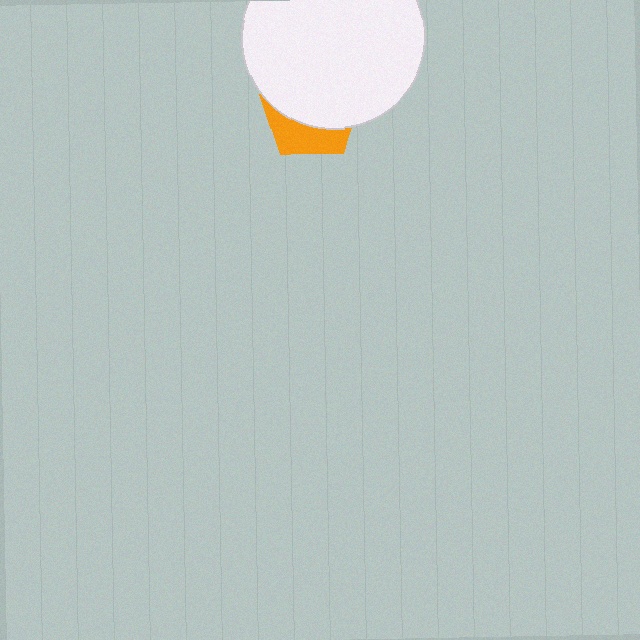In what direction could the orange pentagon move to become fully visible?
The orange pentagon could move down. That would shift it out from behind the white circle entirely.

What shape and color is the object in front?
The object in front is a white circle.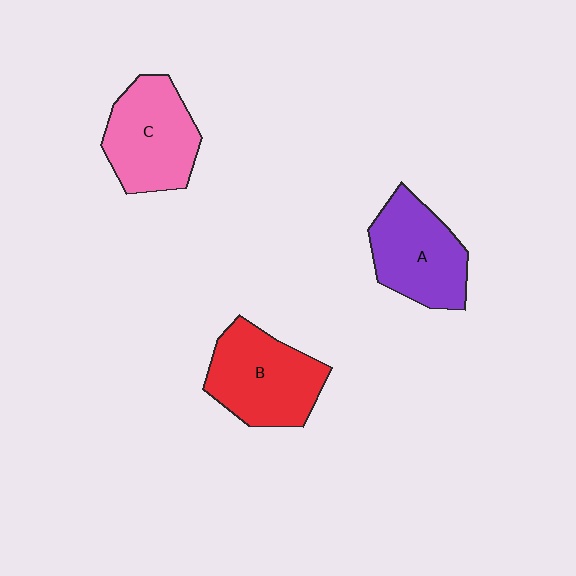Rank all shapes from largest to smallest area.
From largest to smallest: B (red), C (pink), A (purple).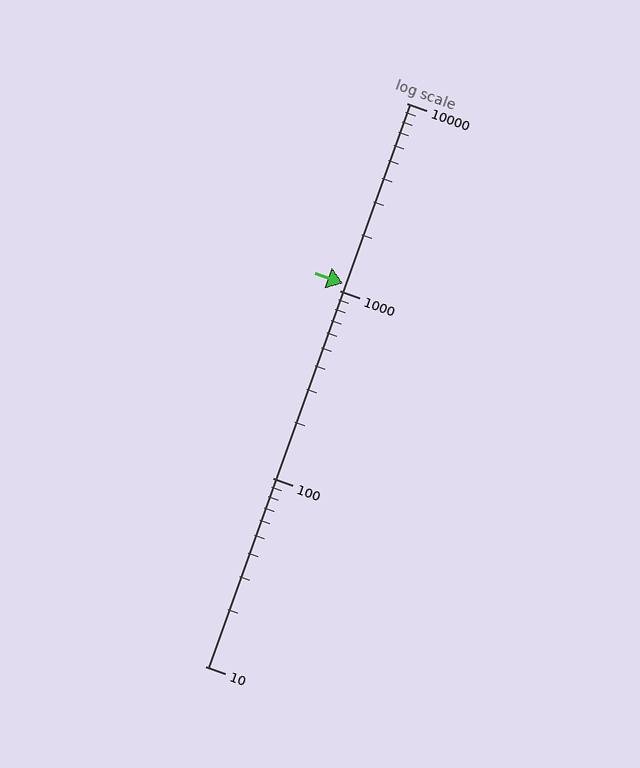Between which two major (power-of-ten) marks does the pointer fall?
The pointer is between 1000 and 10000.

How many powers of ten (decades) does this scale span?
The scale spans 3 decades, from 10 to 10000.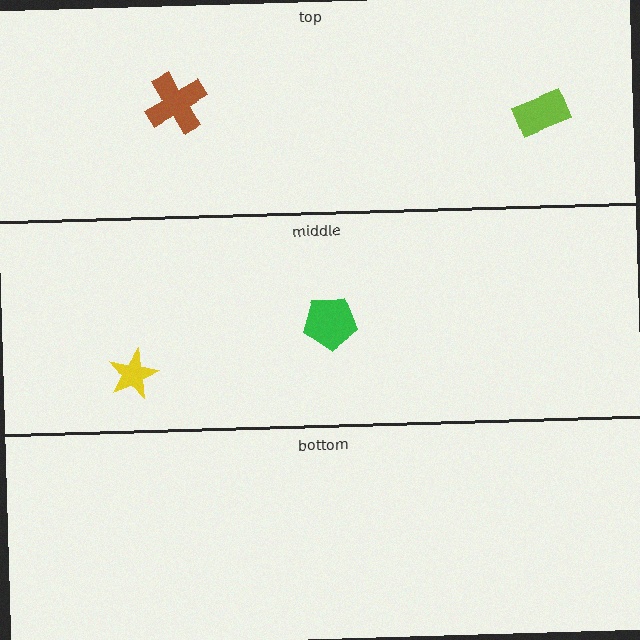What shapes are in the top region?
The brown cross, the lime rectangle.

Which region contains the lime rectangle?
The top region.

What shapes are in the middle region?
The yellow star, the green pentagon.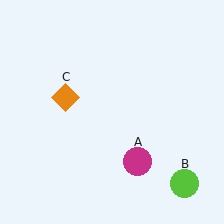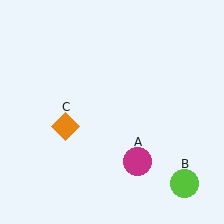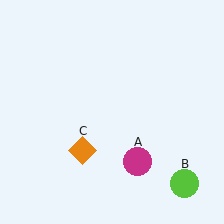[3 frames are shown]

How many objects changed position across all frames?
1 object changed position: orange diamond (object C).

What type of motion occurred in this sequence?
The orange diamond (object C) rotated counterclockwise around the center of the scene.